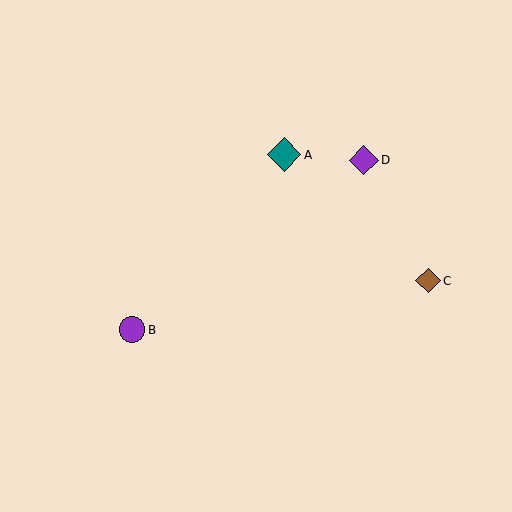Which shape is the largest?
The teal diamond (labeled A) is the largest.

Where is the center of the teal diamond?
The center of the teal diamond is at (284, 155).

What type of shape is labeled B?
Shape B is a purple circle.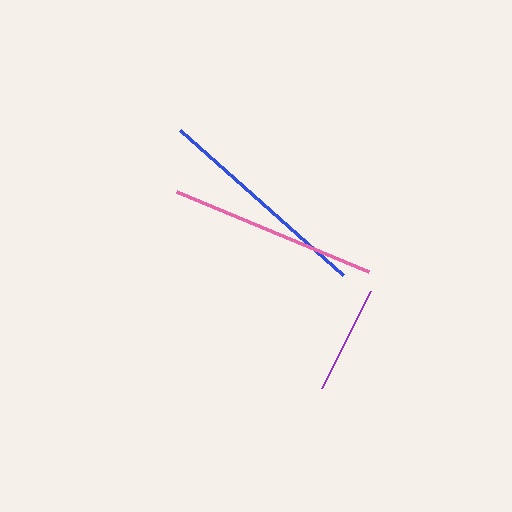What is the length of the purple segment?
The purple segment is approximately 109 pixels long.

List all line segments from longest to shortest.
From longest to shortest: blue, pink, purple.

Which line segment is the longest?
The blue line is the longest at approximately 219 pixels.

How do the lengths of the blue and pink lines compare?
The blue and pink lines are approximately the same length.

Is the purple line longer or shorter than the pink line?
The pink line is longer than the purple line.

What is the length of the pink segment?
The pink segment is approximately 208 pixels long.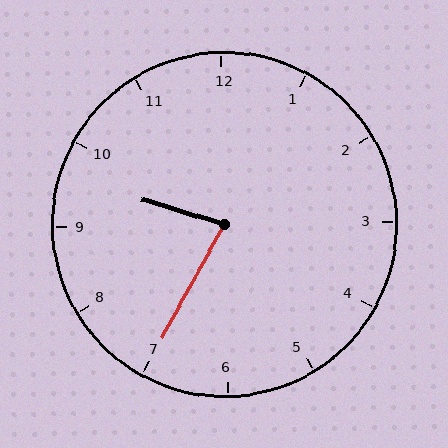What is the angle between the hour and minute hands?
Approximately 78 degrees.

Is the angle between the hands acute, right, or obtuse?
It is acute.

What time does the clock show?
9:35.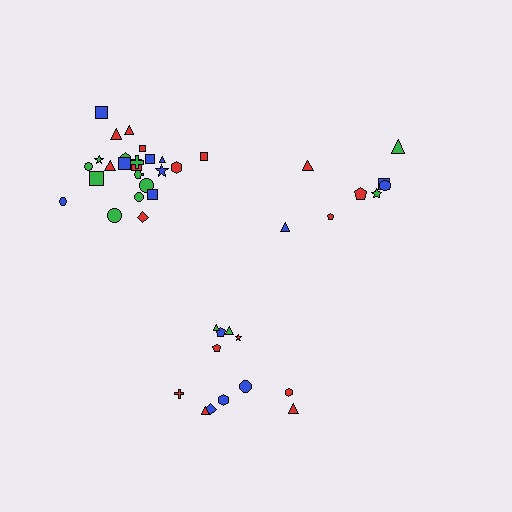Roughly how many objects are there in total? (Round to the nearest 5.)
Roughly 45 objects in total.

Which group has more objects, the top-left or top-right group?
The top-left group.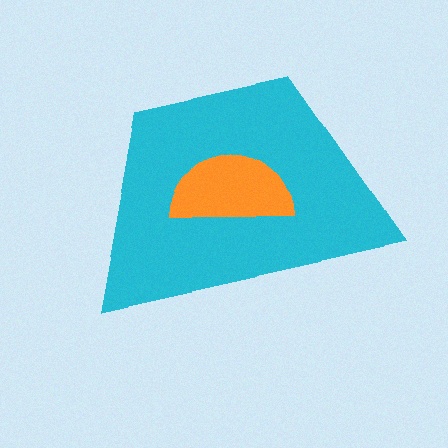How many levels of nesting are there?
2.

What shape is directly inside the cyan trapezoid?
The orange semicircle.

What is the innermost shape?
The orange semicircle.